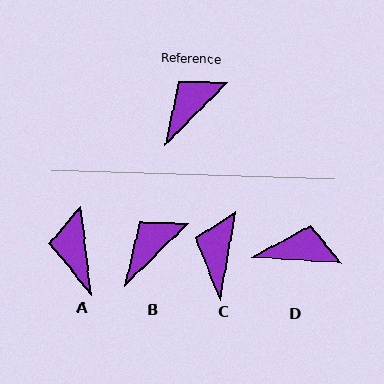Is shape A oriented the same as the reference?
No, it is off by about 51 degrees.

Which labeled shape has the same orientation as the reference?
B.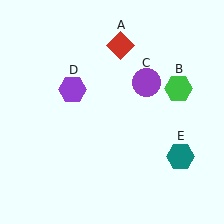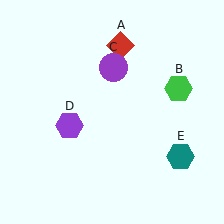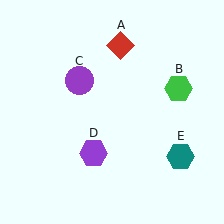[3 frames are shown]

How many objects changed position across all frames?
2 objects changed position: purple circle (object C), purple hexagon (object D).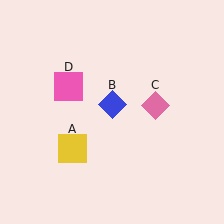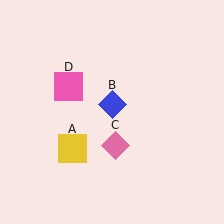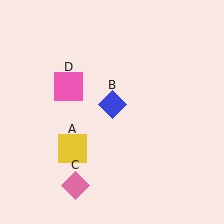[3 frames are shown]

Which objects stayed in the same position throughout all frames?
Yellow square (object A) and blue diamond (object B) and pink square (object D) remained stationary.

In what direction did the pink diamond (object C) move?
The pink diamond (object C) moved down and to the left.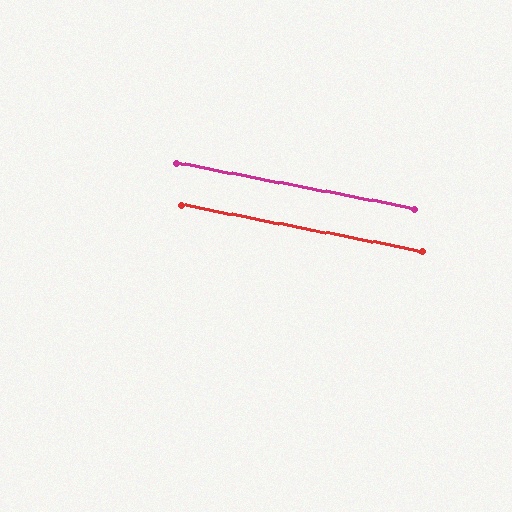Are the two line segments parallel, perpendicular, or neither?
Parallel — their directions differ by only 0.0°.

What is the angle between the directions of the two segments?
Approximately 0 degrees.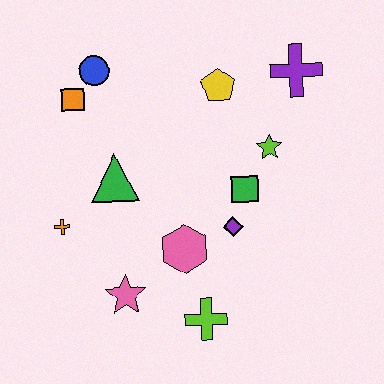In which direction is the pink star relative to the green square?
The pink star is to the left of the green square.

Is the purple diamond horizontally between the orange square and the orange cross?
No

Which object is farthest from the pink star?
The purple cross is farthest from the pink star.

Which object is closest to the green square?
The purple diamond is closest to the green square.